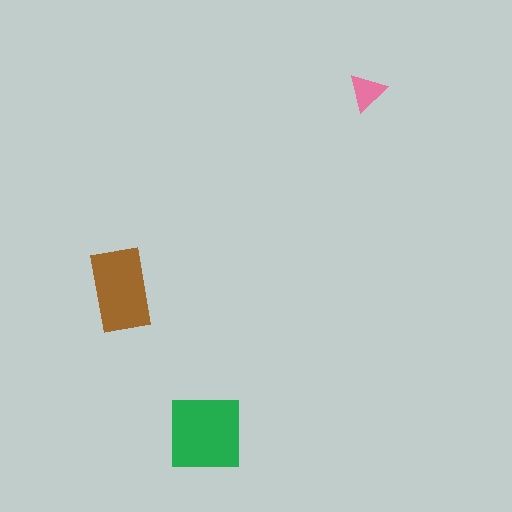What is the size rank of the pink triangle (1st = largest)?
3rd.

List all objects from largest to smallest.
The green square, the brown rectangle, the pink triangle.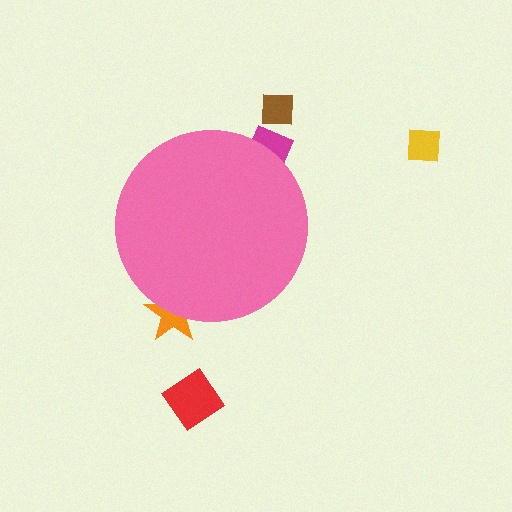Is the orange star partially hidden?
Yes, the orange star is partially hidden behind the pink circle.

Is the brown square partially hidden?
No, the brown square is fully visible.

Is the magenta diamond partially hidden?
Yes, the magenta diamond is partially hidden behind the pink circle.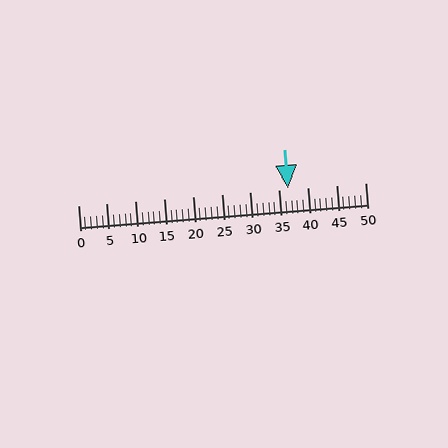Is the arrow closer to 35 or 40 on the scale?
The arrow is closer to 35.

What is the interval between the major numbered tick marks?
The major tick marks are spaced 5 units apart.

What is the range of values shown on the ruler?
The ruler shows values from 0 to 50.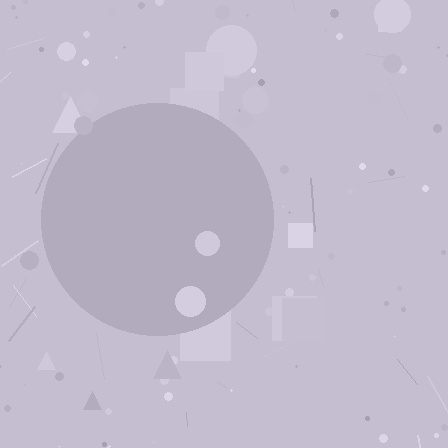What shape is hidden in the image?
A circle is hidden in the image.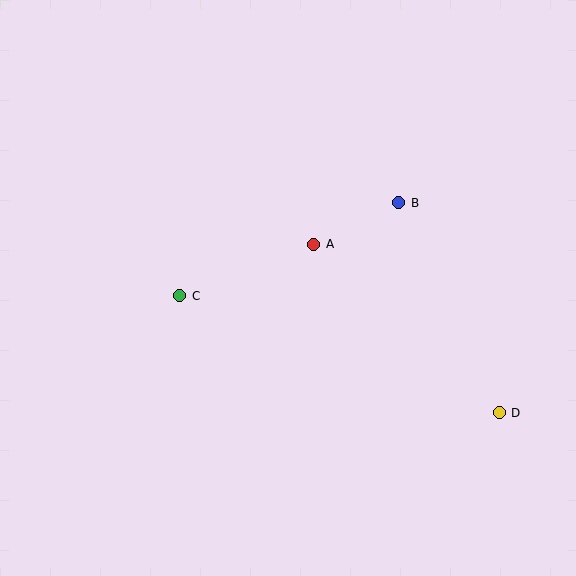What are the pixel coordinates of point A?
Point A is at (314, 244).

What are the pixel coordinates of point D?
Point D is at (499, 413).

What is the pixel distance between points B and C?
The distance between B and C is 238 pixels.